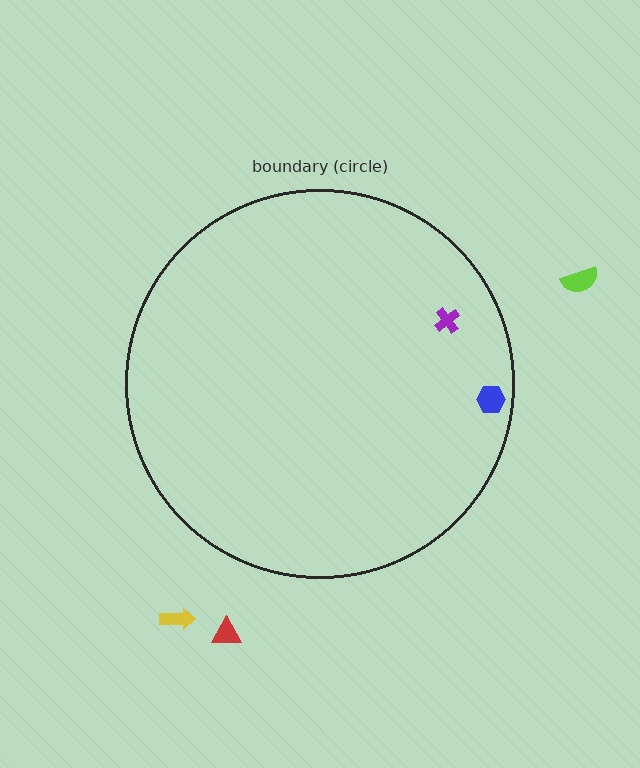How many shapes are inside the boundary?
2 inside, 3 outside.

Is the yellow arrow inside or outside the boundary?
Outside.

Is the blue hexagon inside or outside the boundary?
Inside.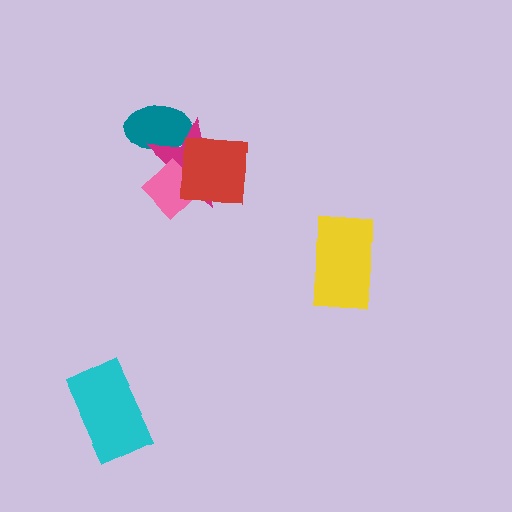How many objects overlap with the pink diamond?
2 objects overlap with the pink diamond.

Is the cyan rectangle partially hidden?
No, no other shape covers it.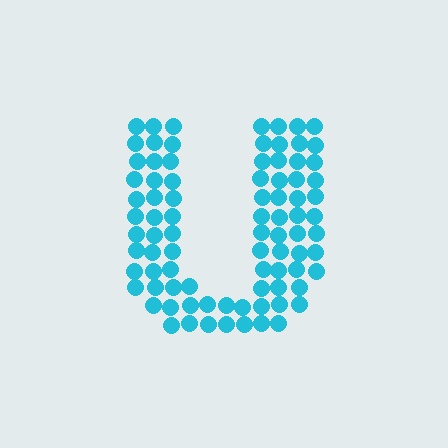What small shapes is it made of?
It is made of small circles.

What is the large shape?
The large shape is the letter U.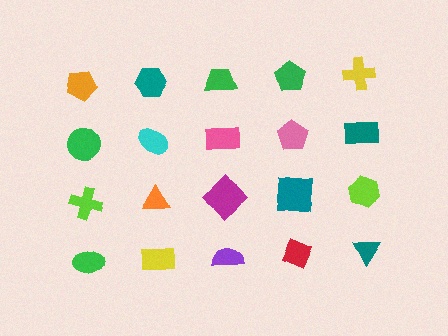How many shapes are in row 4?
5 shapes.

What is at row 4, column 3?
A purple semicircle.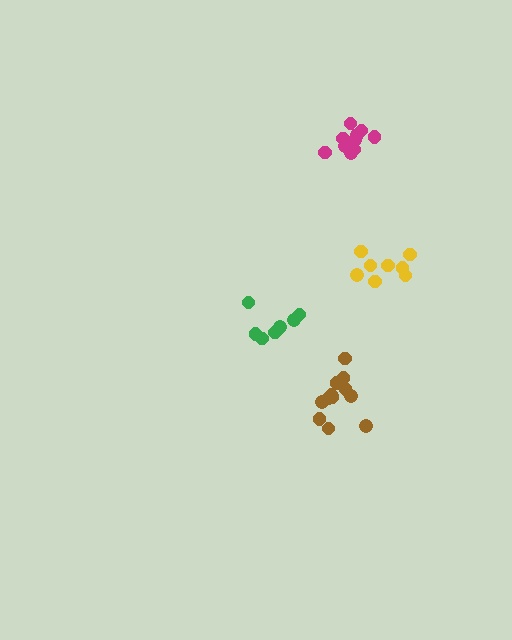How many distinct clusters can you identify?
There are 4 distinct clusters.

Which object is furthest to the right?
The yellow cluster is rightmost.